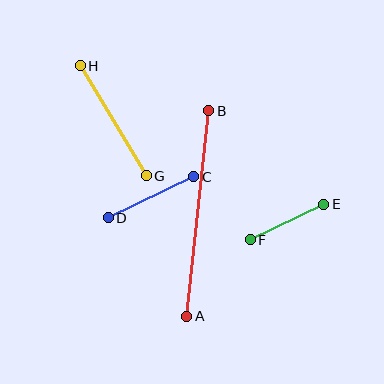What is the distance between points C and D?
The distance is approximately 94 pixels.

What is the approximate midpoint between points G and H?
The midpoint is at approximately (113, 121) pixels.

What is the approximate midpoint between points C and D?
The midpoint is at approximately (151, 197) pixels.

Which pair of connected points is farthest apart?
Points A and B are farthest apart.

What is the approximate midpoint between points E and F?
The midpoint is at approximately (287, 222) pixels.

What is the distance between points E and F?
The distance is approximately 81 pixels.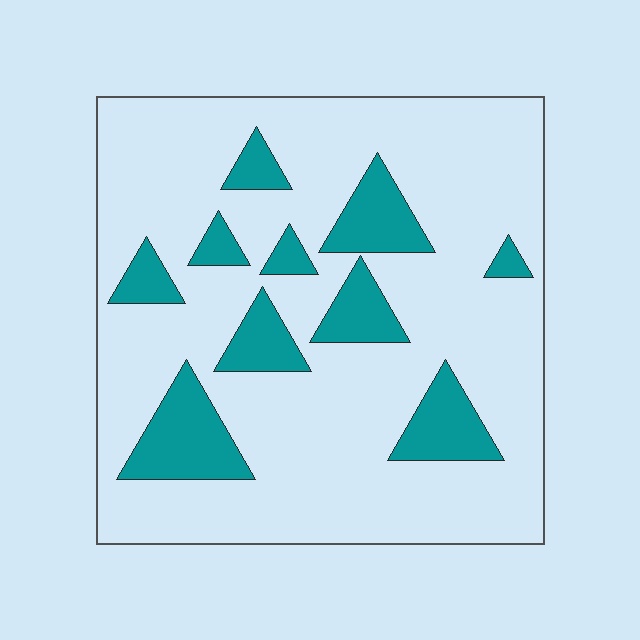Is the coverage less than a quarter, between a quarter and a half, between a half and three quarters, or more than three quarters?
Less than a quarter.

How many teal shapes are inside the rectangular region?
10.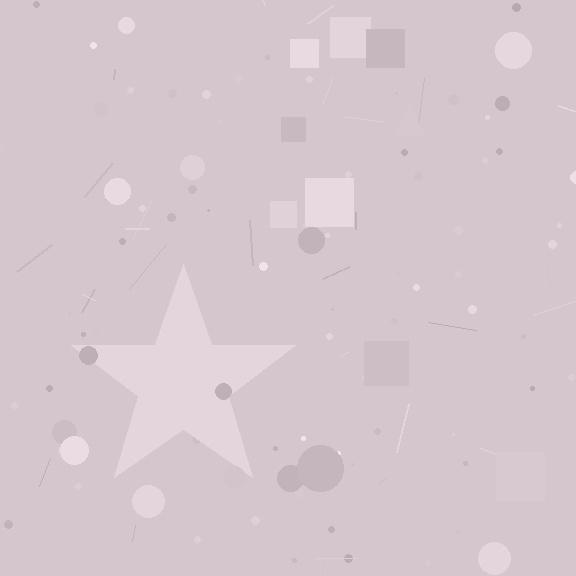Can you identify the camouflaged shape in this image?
The camouflaged shape is a star.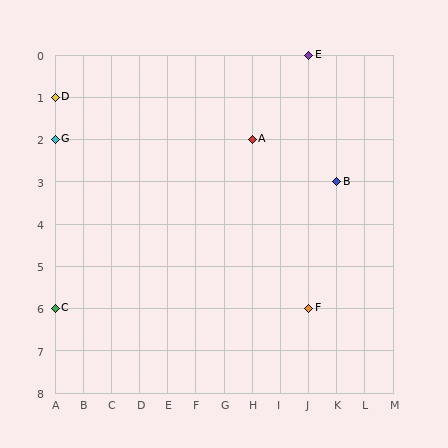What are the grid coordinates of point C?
Point C is at grid coordinates (A, 6).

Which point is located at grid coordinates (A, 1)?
Point D is at (A, 1).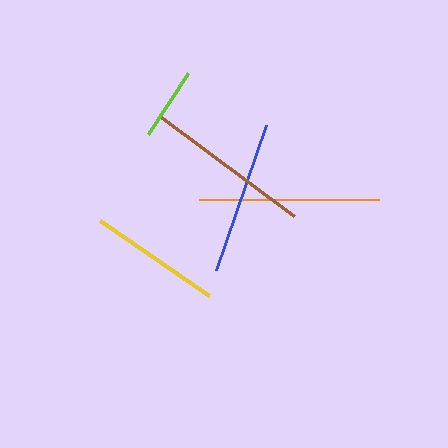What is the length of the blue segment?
The blue segment is approximately 154 pixels long.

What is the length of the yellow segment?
The yellow segment is approximately 132 pixels long.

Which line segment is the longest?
The orange line is the longest at approximately 179 pixels.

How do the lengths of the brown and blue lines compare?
The brown and blue lines are approximately the same length.